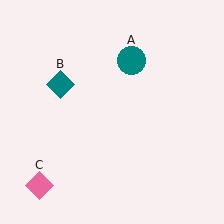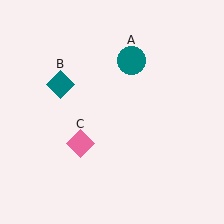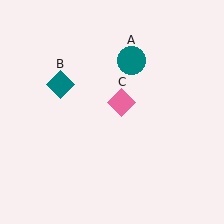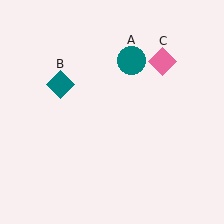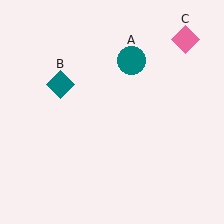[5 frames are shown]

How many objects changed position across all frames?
1 object changed position: pink diamond (object C).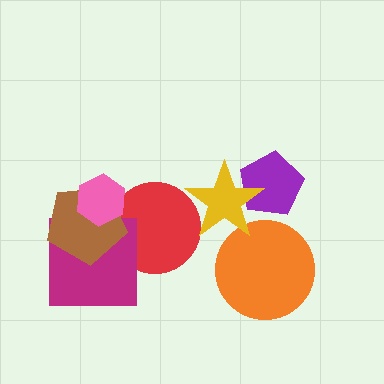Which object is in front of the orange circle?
The yellow star is in front of the orange circle.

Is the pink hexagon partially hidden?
No, no other shape covers it.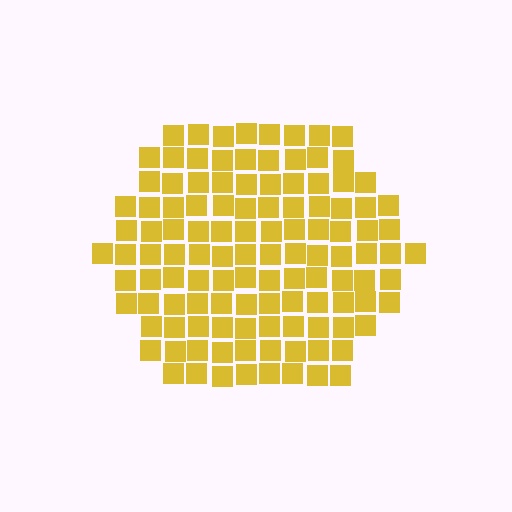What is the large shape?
The large shape is a hexagon.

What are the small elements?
The small elements are squares.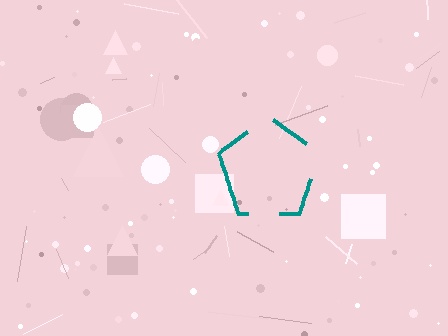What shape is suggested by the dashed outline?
The dashed outline suggests a pentagon.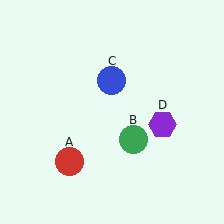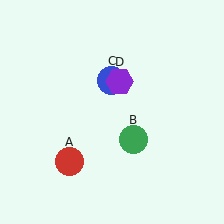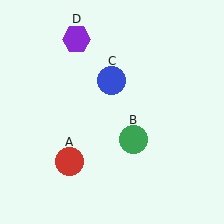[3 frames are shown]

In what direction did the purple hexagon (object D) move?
The purple hexagon (object D) moved up and to the left.